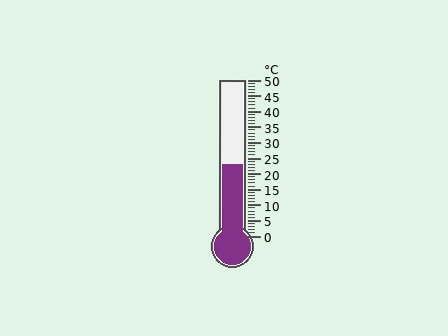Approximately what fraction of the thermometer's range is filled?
The thermometer is filled to approximately 45% of its range.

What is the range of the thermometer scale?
The thermometer scale ranges from 0°C to 50°C.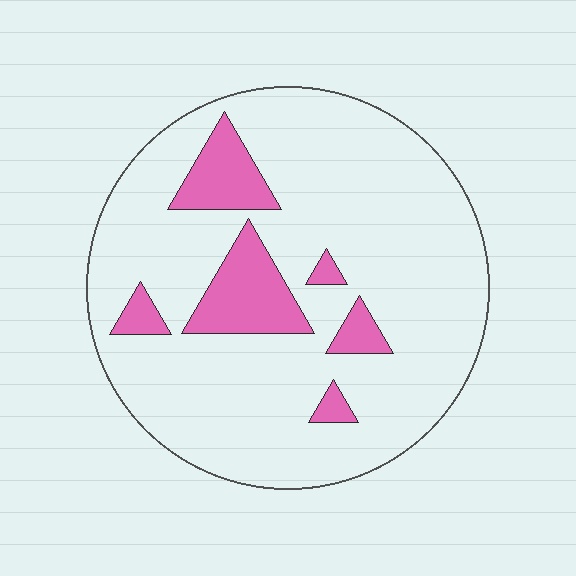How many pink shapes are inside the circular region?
6.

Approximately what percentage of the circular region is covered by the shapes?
Approximately 15%.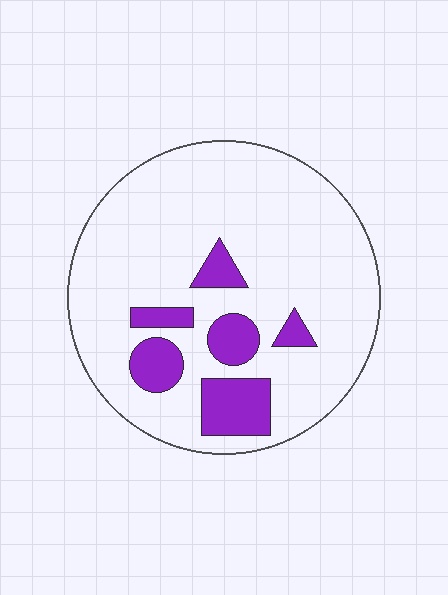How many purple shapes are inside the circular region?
6.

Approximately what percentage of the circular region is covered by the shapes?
Approximately 15%.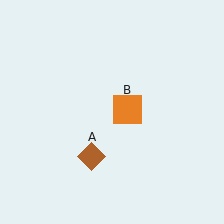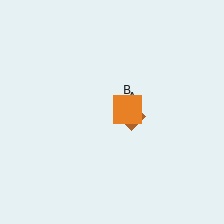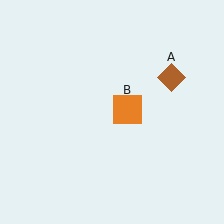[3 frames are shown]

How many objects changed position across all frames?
1 object changed position: brown diamond (object A).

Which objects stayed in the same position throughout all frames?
Orange square (object B) remained stationary.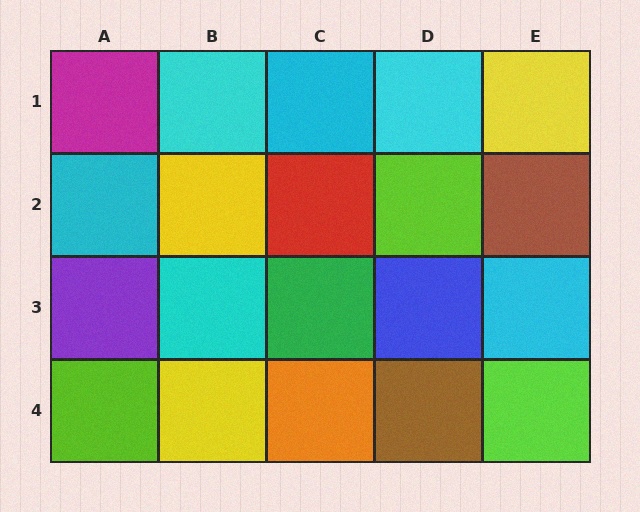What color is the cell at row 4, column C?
Orange.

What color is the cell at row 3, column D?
Blue.